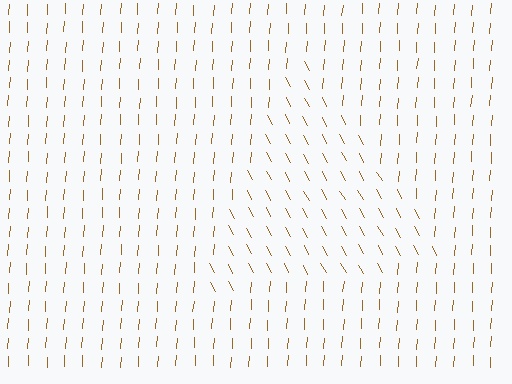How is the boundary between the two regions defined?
The boundary is defined purely by a change in line orientation (approximately 32 degrees difference). All lines are the same color and thickness.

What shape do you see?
I see a triangle.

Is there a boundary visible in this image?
Yes, there is a texture boundary formed by a change in line orientation.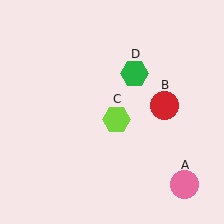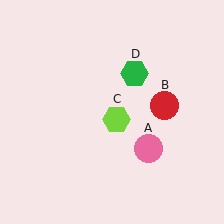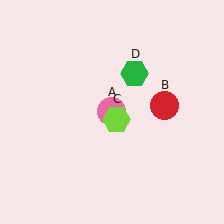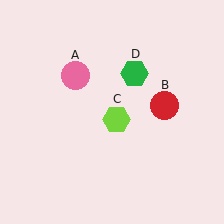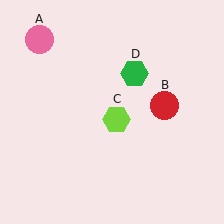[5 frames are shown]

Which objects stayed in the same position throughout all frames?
Red circle (object B) and lime hexagon (object C) and green hexagon (object D) remained stationary.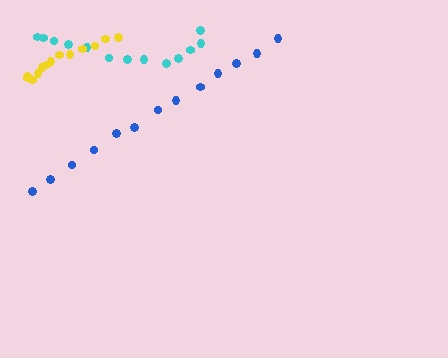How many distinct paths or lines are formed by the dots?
There are 3 distinct paths.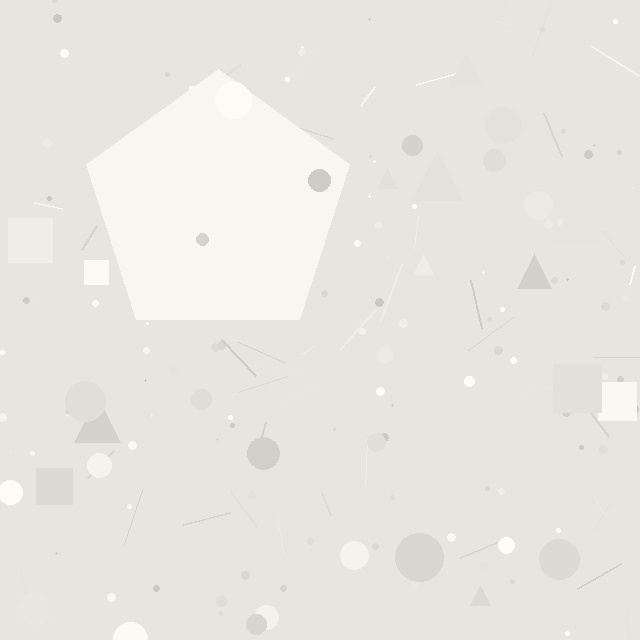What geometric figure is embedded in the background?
A pentagon is embedded in the background.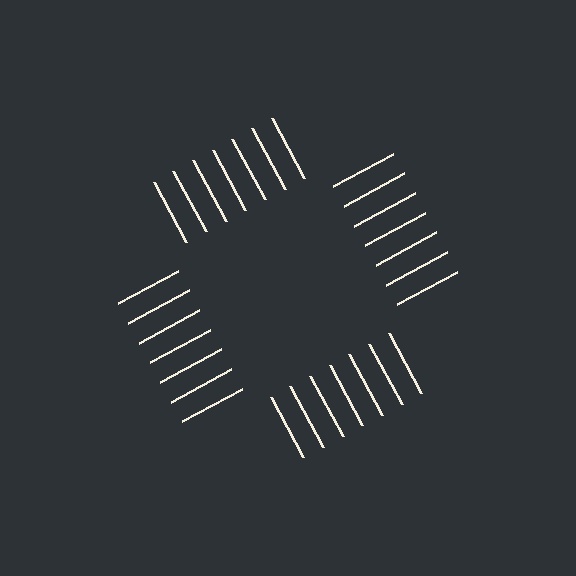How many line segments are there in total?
28 — 7 along each of the 4 edges.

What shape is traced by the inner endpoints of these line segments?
An illusory square — the line segments terminate on its edges but no continuous stroke is drawn.